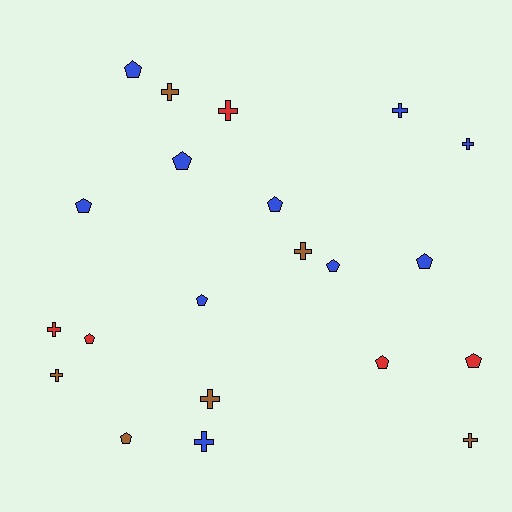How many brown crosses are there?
There are 5 brown crosses.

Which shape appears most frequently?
Pentagon, with 11 objects.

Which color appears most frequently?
Blue, with 10 objects.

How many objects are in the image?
There are 21 objects.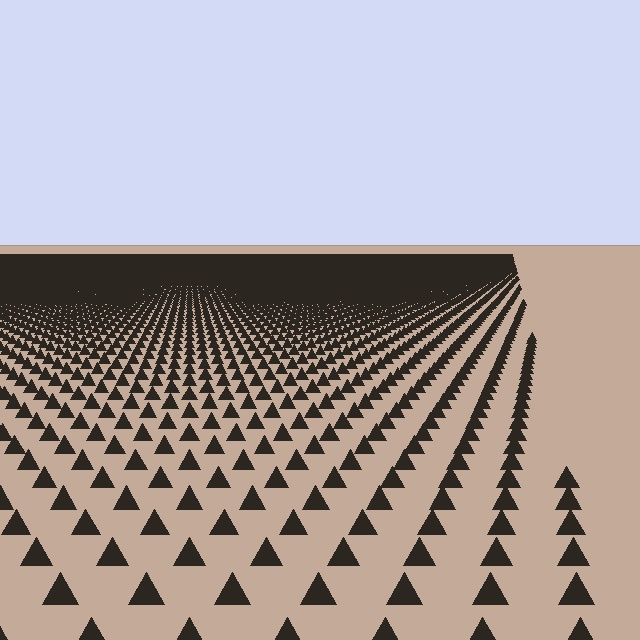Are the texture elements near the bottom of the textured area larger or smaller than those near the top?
Larger. Near the bottom, elements are closer to the viewer and appear at a bigger on-screen size.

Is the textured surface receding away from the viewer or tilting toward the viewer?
The surface is receding away from the viewer. Texture elements get smaller and denser toward the top.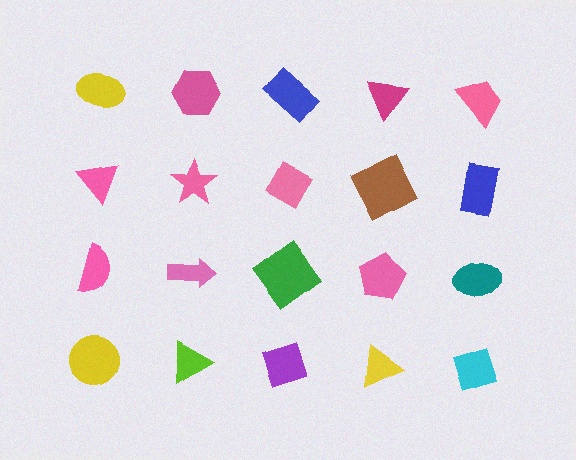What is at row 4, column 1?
A yellow circle.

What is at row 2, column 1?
A pink triangle.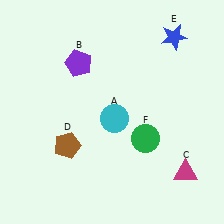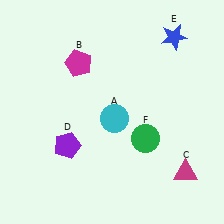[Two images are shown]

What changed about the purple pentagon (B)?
In Image 1, B is purple. In Image 2, it changed to magenta.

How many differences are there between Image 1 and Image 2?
There are 2 differences between the two images.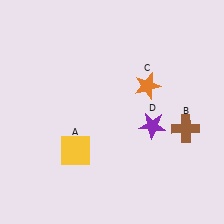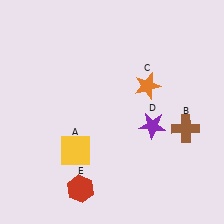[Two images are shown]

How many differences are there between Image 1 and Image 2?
There is 1 difference between the two images.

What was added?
A red hexagon (E) was added in Image 2.